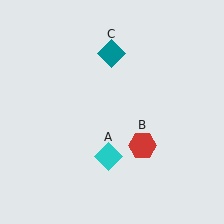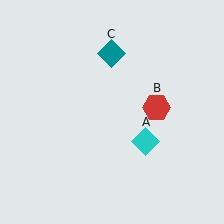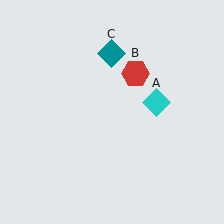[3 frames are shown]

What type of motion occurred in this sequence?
The cyan diamond (object A), red hexagon (object B) rotated counterclockwise around the center of the scene.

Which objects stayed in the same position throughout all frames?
Teal diamond (object C) remained stationary.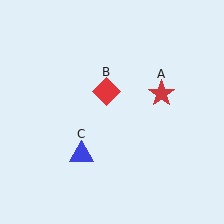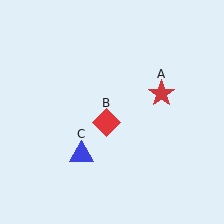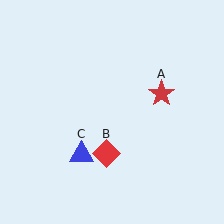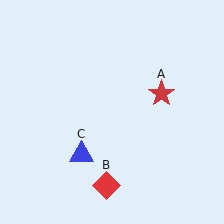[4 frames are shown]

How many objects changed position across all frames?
1 object changed position: red diamond (object B).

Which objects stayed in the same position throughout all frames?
Red star (object A) and blue triangle (object C) remained stationary.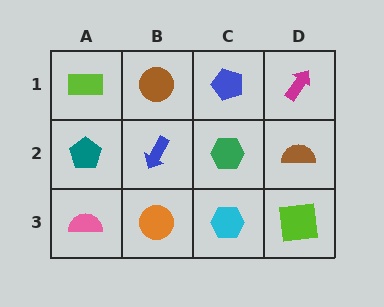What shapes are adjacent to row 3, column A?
A teal pentagon (row 2, column A), an orange circle (row 3, column B).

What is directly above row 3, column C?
A green hexagon.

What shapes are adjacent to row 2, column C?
A blue pentagon (row 1, column C), a cyan hexagon (row 3, column C), a blue arrow (row 2, column B), a brown semicircle (row 2, column D).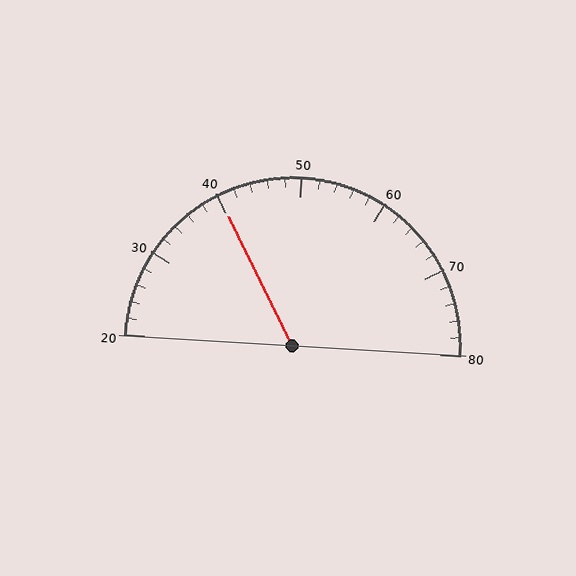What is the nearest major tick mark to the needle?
The nearest major tick mark is 40.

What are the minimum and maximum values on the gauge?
The gauge ranges from 20 to 80.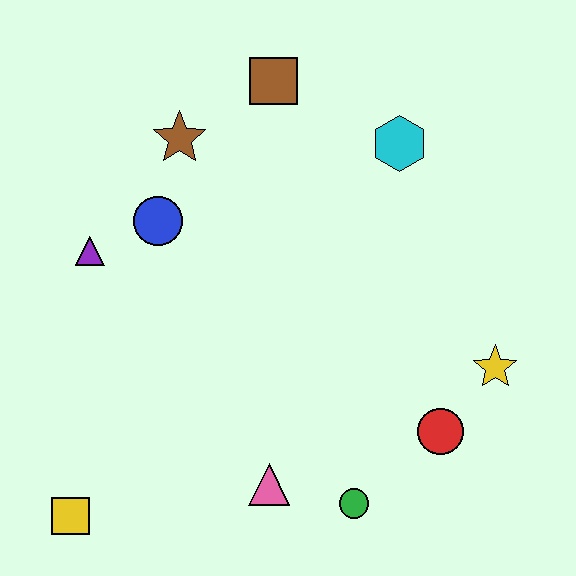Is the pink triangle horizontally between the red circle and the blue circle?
Yes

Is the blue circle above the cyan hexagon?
No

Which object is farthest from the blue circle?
The yellow star is farthest from the blue circle.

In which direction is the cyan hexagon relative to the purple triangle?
The cyan hexagon is to the right of the purple triangle.